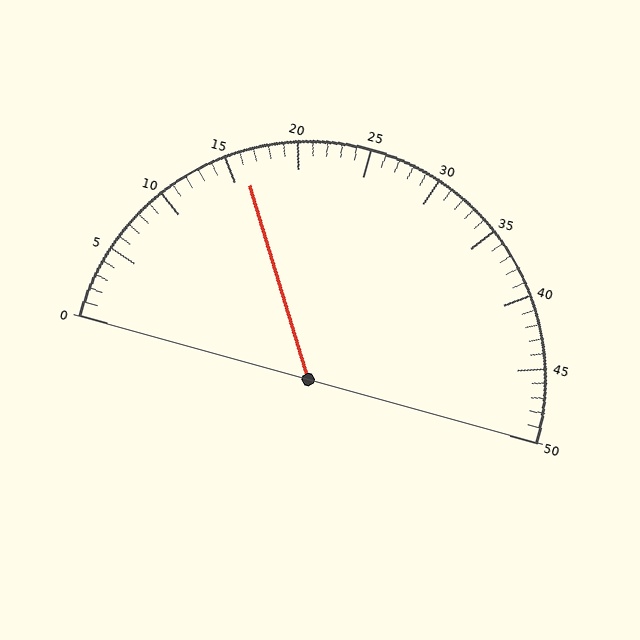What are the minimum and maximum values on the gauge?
The gauge ranges from 0 to 50.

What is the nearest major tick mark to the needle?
The nearest major tick mark is 15.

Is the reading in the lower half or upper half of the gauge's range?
The reading is in the lower half of the range (0 to 50).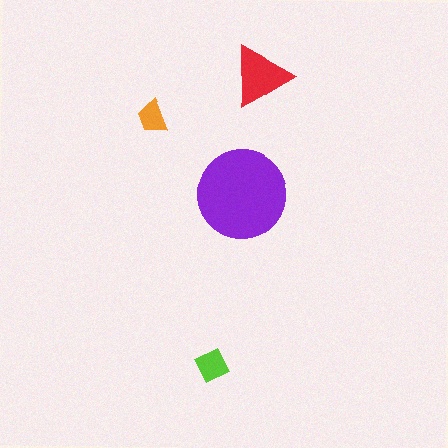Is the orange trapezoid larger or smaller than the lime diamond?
Smaller.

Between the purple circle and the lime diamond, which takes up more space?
The purple circle.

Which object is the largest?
The purple circle.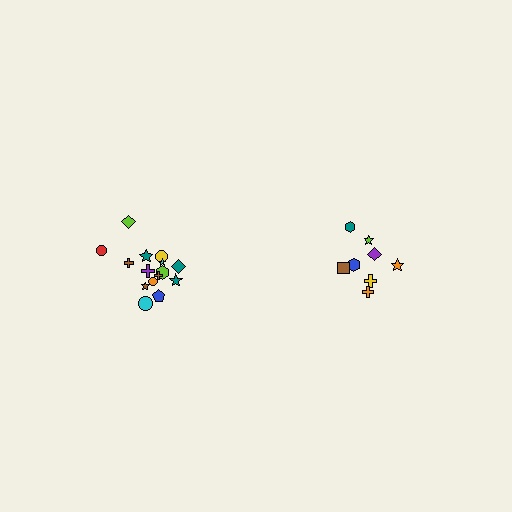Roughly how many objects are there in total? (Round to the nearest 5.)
Roughly 25 objects in total.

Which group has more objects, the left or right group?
The left group.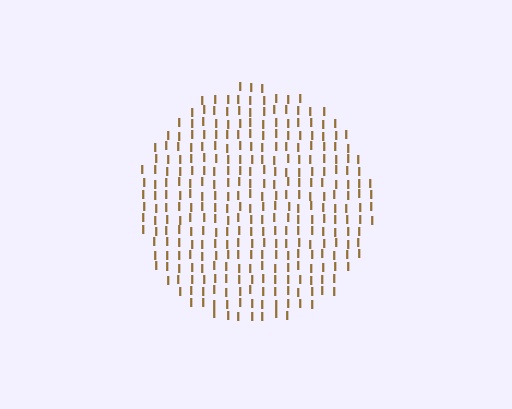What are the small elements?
The small elements are letter I's.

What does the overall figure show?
The overall figure shows a circle.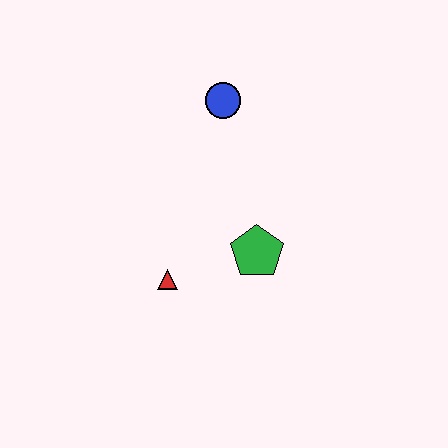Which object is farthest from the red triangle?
The blue circle is farthest from the red triangle.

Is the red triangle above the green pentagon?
No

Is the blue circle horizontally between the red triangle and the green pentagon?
Yes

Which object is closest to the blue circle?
The green pentagon is closest to the blue circle.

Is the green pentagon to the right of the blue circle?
Yes